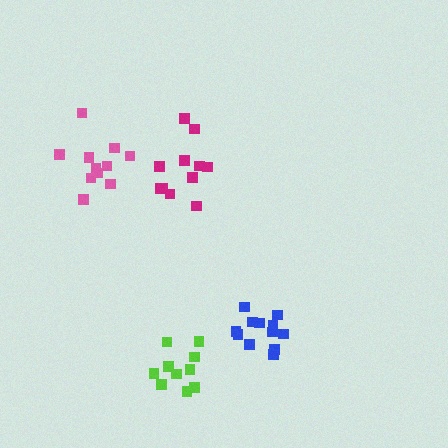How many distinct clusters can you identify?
There are 4 distinct clusters.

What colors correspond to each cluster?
The clusters are colored: magenta, blue, pink, lime.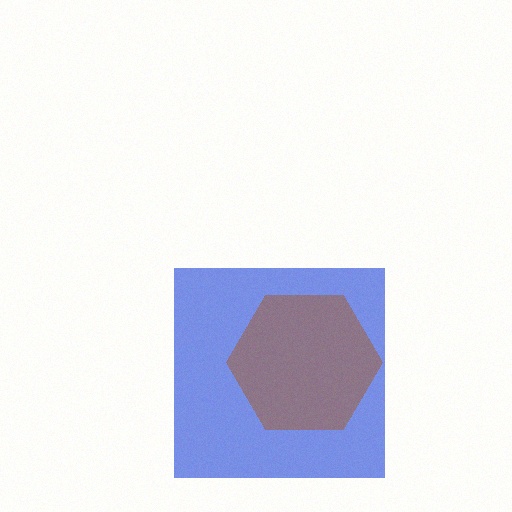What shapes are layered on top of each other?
The layered shapes are: a blue square, a brown hexagon.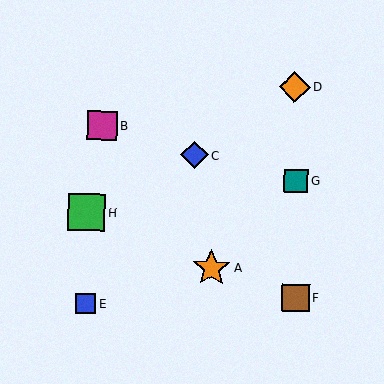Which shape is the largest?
The orange star (labeled A) is the largest.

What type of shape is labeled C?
Shape C is a blue diamond.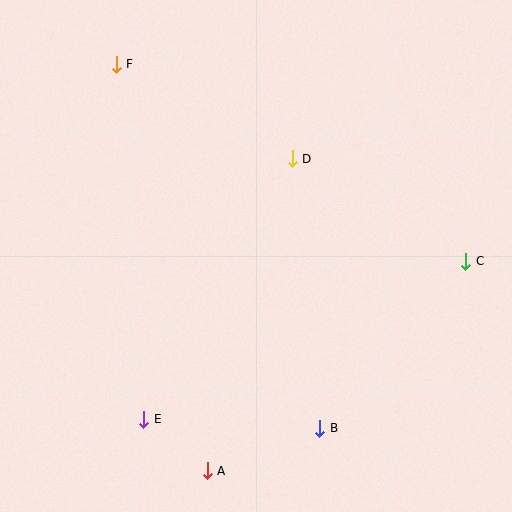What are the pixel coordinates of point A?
Point A is at (207, 471).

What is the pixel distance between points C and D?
The distance between C and D is 202 pixels.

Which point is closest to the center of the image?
Point D at (292, 159) is closest to the center.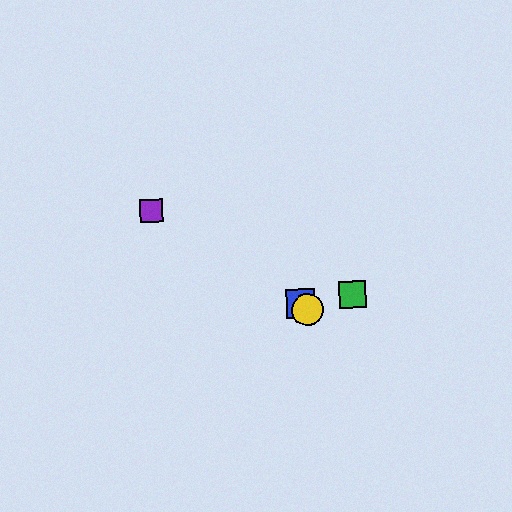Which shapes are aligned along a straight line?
The red square, the blue square, the yellow circle are aligned along a straight line.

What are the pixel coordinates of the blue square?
The blue square is at (301, 303).